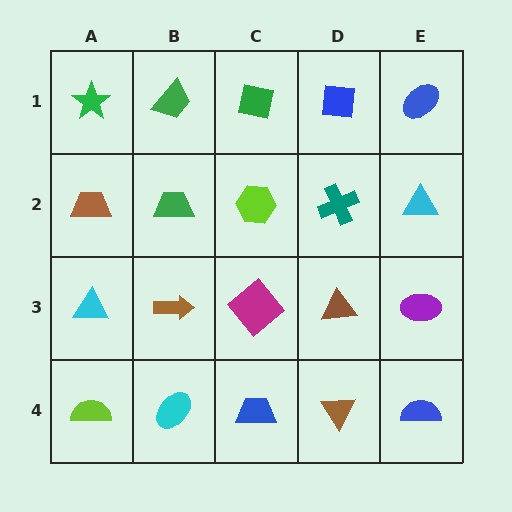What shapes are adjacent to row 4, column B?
A brown arrow (row 3, column B), a lime semicircle (row 4, column A), a blue trapezoid (row 4, column C).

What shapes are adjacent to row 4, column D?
A brown triangle (row 3, column D), a blue trapezoid (row 4, column C), a blue semicircle (row 4, column E).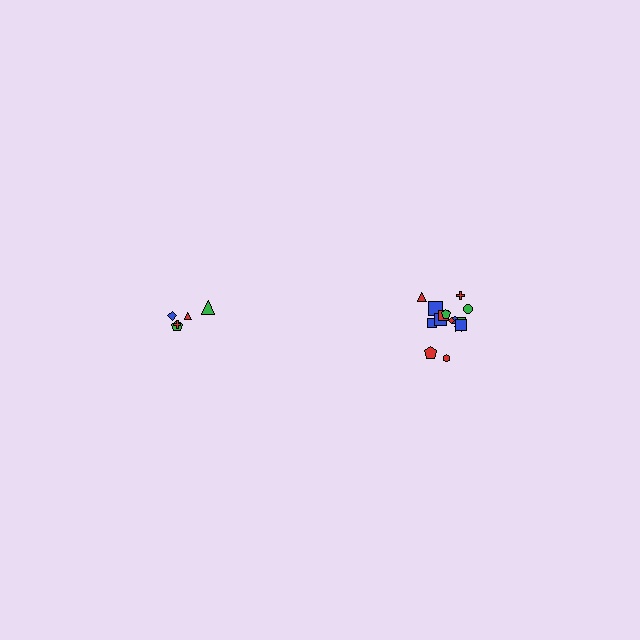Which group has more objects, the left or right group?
The right group.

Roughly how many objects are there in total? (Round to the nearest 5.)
Roughly 20 objects in total.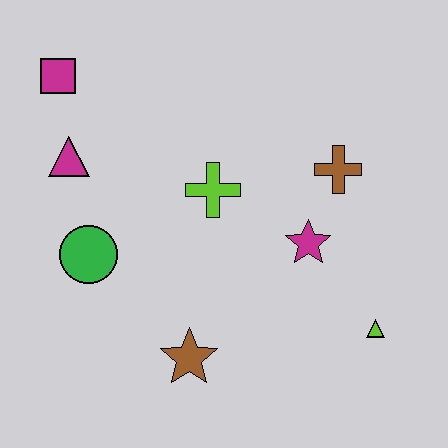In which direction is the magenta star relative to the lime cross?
The magenta star is to the right of the lime cross.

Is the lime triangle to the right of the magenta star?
Yes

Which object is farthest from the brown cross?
The magenta square is farthest from the brown cross.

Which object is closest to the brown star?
The green circle is closest to the brown star.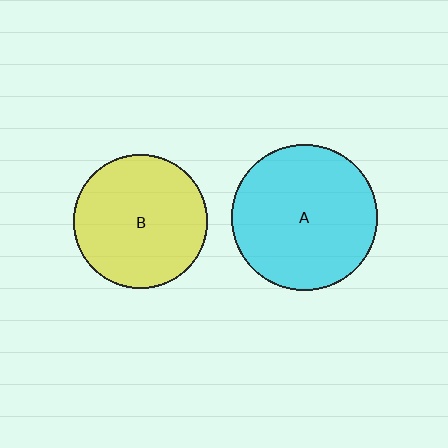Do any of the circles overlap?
No, none of the circles overlap.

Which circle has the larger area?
Circle A (cyan).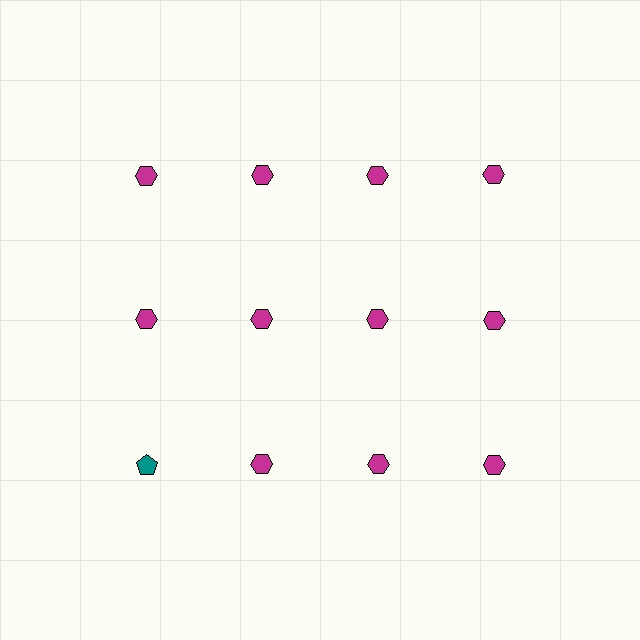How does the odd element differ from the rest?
It differs in both color (teal instead of magenta) and shape (pentagon instead of hexagon).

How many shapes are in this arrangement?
There are 12 shapes arranged in a grid pattern.